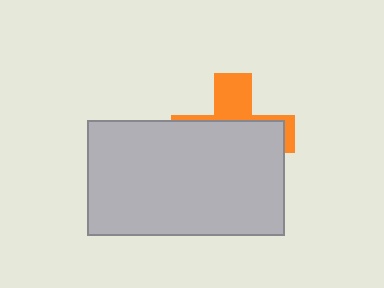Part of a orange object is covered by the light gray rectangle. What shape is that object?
It is a cross.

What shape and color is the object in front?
The object in front is a light gray rectangle.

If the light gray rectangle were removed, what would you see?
You would see the complete orange cross.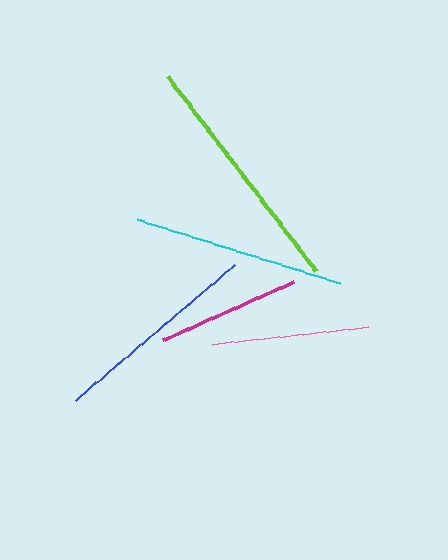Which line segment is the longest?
The lime line is the longest at approximately 245 pixels.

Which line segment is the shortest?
The magenta line is the shortest at approximately 143 pixels.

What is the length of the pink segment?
The pink segment is approximately 157 pixels long.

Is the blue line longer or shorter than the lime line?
The lime line is longer than the blue line.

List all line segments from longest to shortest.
From longest to shortest: lime, cyan, blue, pink, magenta.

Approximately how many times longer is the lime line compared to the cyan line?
The lime line is approximately 1.1 times the length of the cyan line.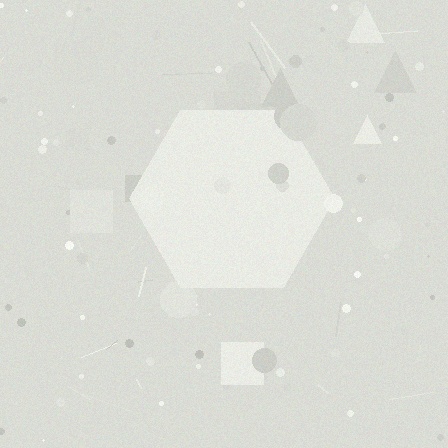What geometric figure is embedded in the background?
A hexagon is embedded in the background.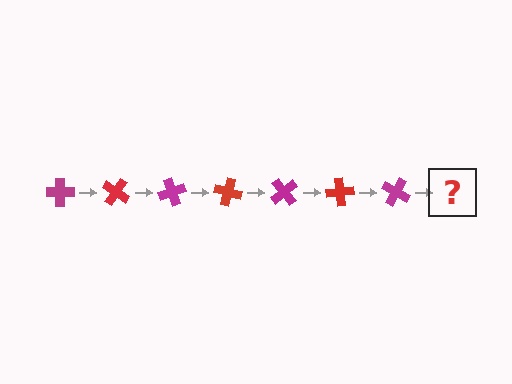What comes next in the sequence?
The next element should be a red cross, rotated 245 degrees from the start.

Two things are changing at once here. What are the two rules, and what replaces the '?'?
The two rules are that it rotates 35 degrees each step and the color cycles through magenta and red. The '?' should be a red cross, rotated 245 degrees from the start.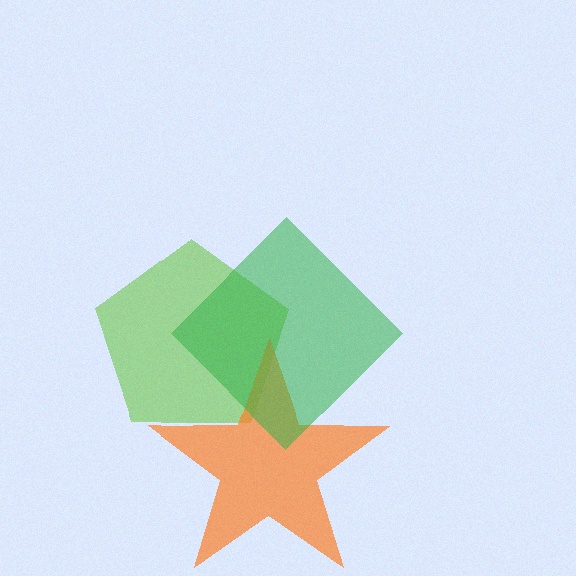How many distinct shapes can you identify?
There are 3 distinct shapes: a lime pentagon, an orange star, a green diamond.